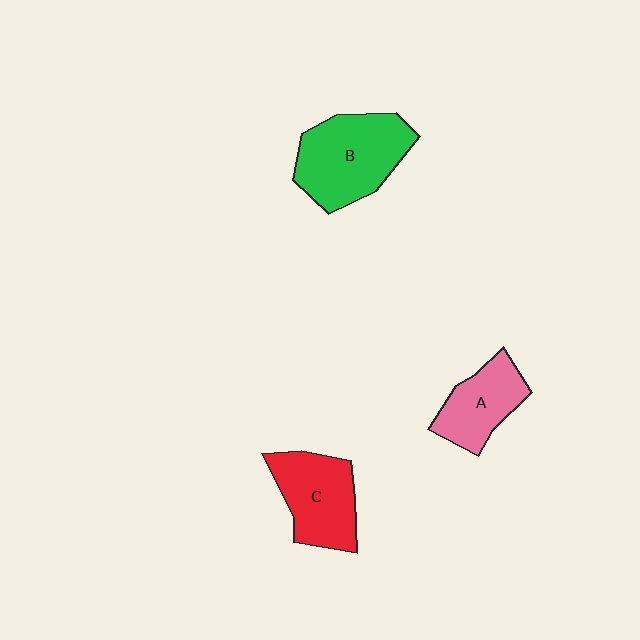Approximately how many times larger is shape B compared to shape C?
Approximately 1.3 times.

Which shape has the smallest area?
Shape A (pink).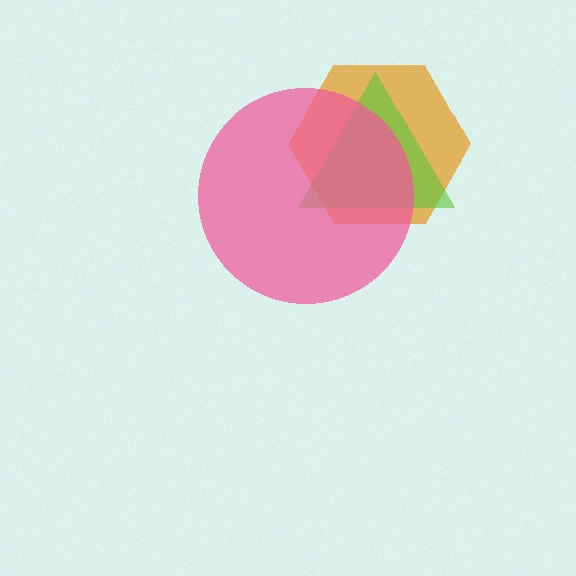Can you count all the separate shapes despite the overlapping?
Yes, there are 3 separate shapes.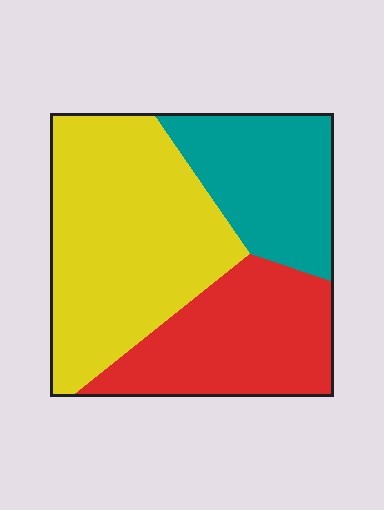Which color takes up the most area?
Yellow, at roughly 45%.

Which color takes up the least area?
Teal, at roughly 25%.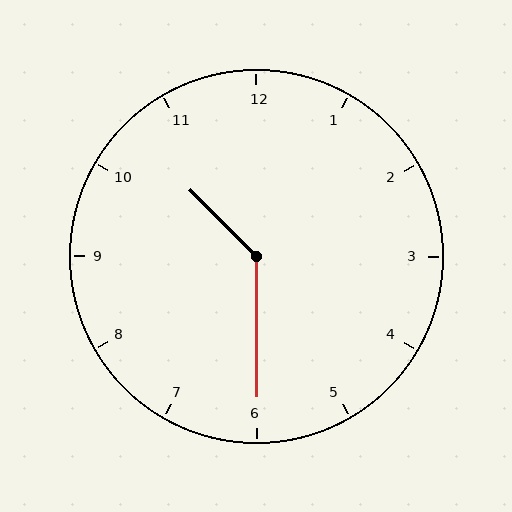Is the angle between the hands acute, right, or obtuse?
It is obtuse.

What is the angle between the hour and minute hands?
Approximately 135 degrees.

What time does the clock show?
10:30.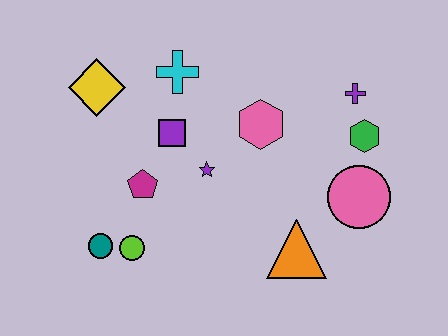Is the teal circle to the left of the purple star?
Yes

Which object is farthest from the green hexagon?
The teal circle is farthest from the green hexagon.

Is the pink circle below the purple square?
Yes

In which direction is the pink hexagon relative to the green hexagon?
The pink hexagon is to the left of the green hexagon.